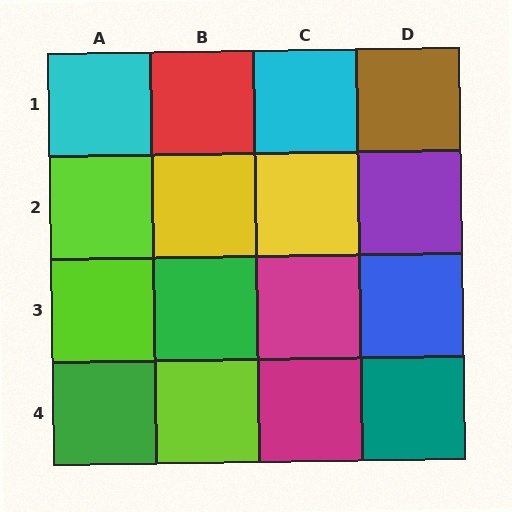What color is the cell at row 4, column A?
Green.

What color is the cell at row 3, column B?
Green.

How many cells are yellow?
2 cells are yellow.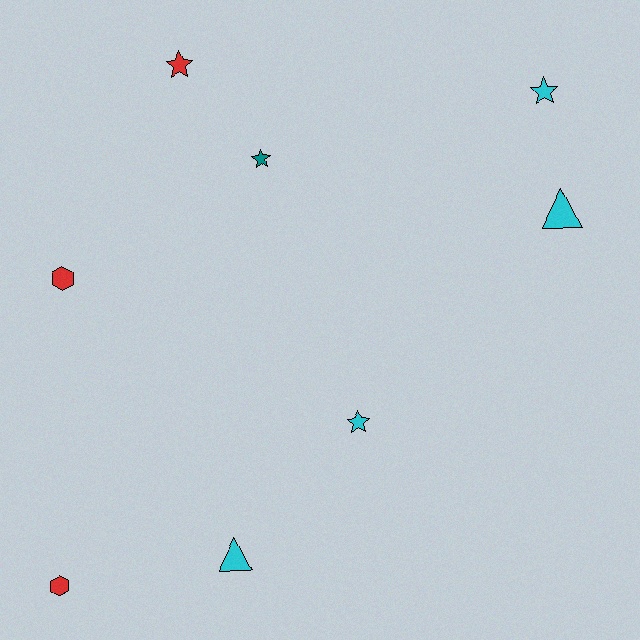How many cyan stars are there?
There are 2 cyan stars.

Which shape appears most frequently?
Star, with 4 objects.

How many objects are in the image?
There are 8 objects.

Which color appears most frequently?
Cyan, with 4 objects.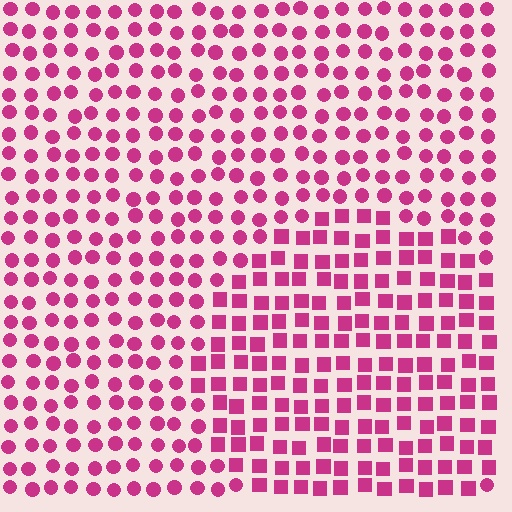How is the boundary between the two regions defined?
The boundary is defined by a change in element shape: squares inside vs. circles outside. All elements share the same color and spacing.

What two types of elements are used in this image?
The image uses squares inside the circle region and circles outside it.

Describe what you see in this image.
The image is filled with small magenta elements arranged in a uniform grid. A circle-shaped region contains squares, while the surrounding area contains circles. The boundary is defined purely by the change in element shape.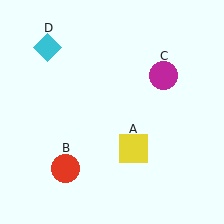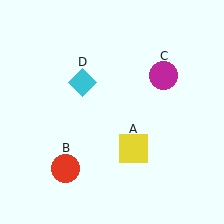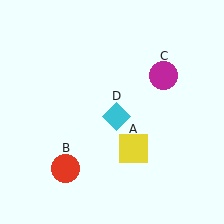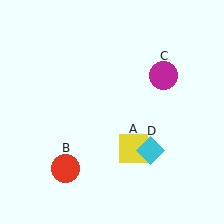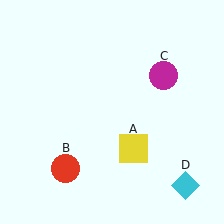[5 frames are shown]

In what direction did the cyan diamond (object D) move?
The cyan diamond (object D) moved down and to the right.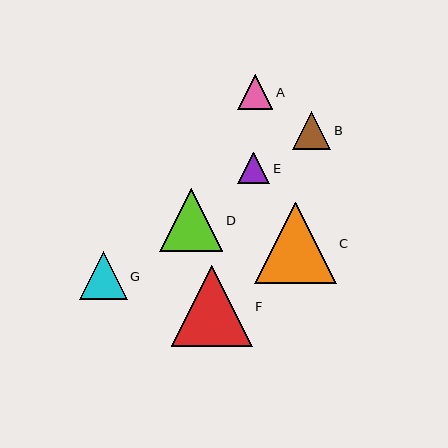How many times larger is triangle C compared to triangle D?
Triangle C is approximately 1.3 times the size of triangle D.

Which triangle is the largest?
Triangle C is the largest with a size of approximately 81 pixels.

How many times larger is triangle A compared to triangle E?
Triangle A is approximately 1.1 times the size of triangle E.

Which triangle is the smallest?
Triangle E is the smallest with a size of approximately 32 pixels.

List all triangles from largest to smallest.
From largest to smallest: C, F, D, G, B, A, E.